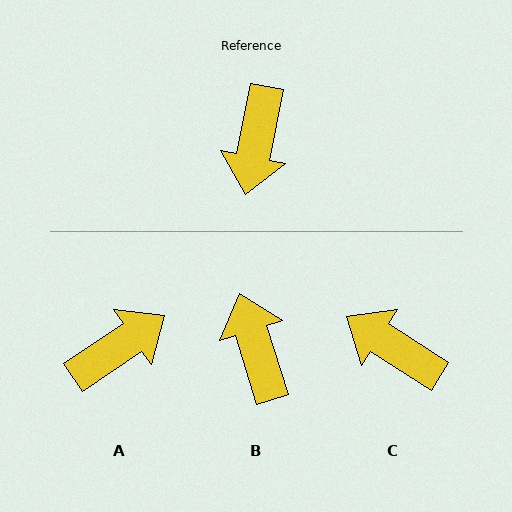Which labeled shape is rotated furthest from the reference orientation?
B, about 151 degrees away.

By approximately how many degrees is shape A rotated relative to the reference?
Approximately 136 degrees counter-clockwise.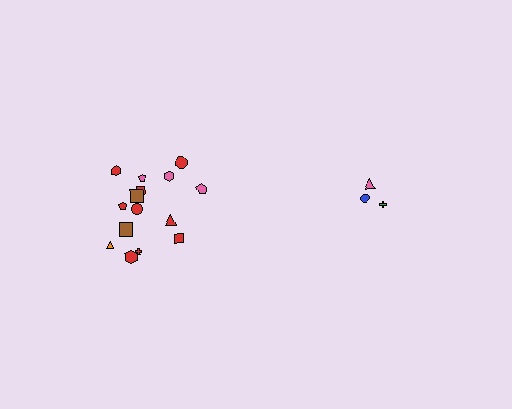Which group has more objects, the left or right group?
The left group.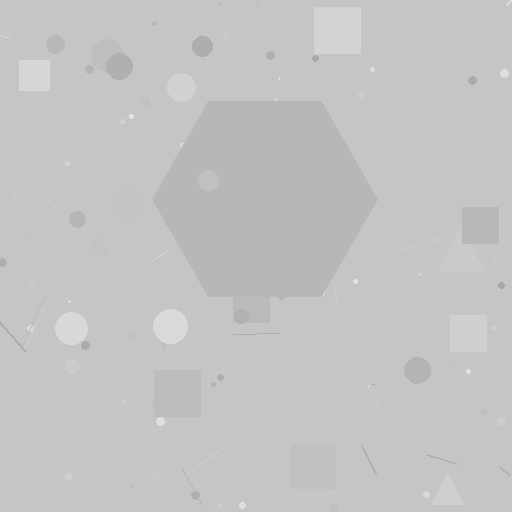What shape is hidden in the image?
A hexagon is hidden in the image.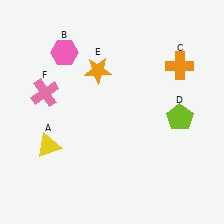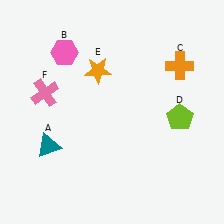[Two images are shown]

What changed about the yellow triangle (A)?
In Image 1, A is yellow. In Image 2, it changed to teal.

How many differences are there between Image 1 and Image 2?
There is 1 difference between the two images.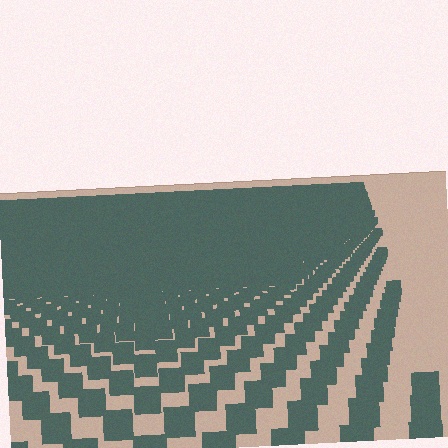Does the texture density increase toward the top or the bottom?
Density increases toward the top.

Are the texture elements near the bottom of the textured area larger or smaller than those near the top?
Larger. Near the bottom, elements are closer to the viewer and appear at a bigger on-screen size.